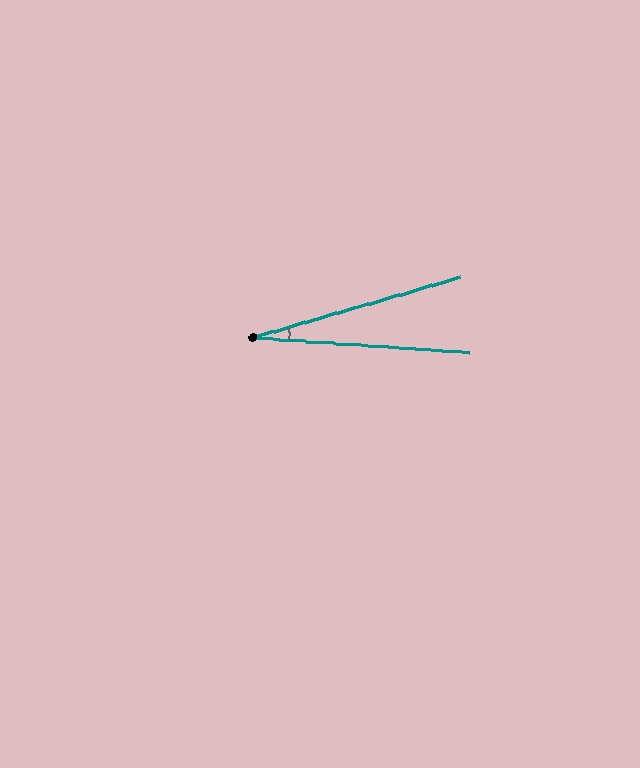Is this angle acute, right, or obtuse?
It is acute.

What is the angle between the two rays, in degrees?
Approximately 20 degrees.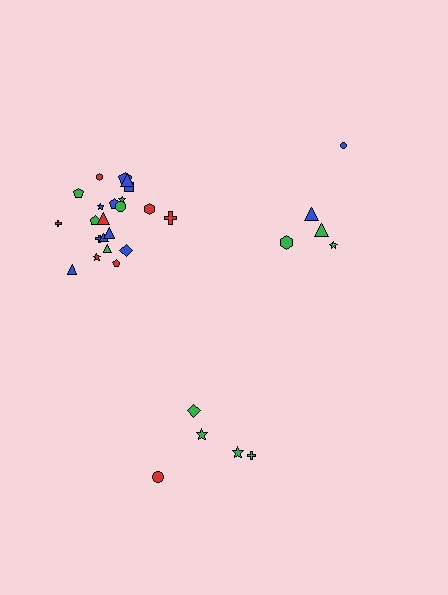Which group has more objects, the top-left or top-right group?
The top-left group.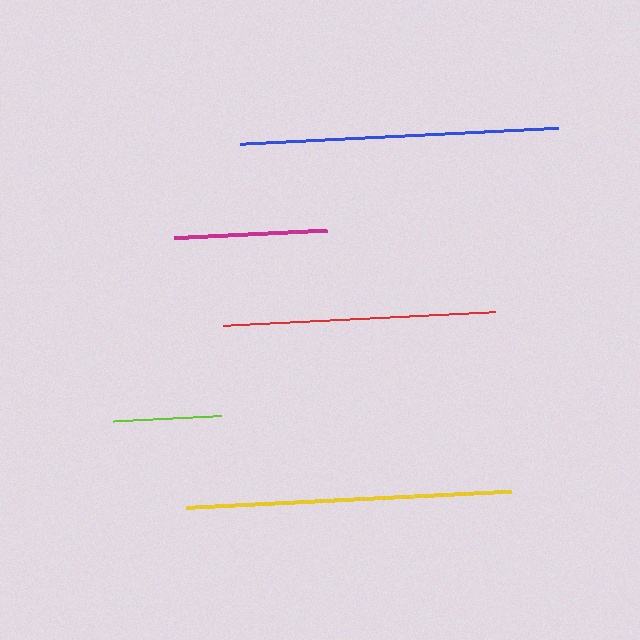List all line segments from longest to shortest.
From longest to shortest: yellow, blue, red, magenta, lime.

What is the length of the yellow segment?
The yellow segment is approximately 325 pixels long.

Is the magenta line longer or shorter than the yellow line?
The yellow line is longer than the magenta line.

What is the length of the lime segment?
The lime segment is approximately 108 pixels long.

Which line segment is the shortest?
The lime line is the shortest at approximately 108 pixels.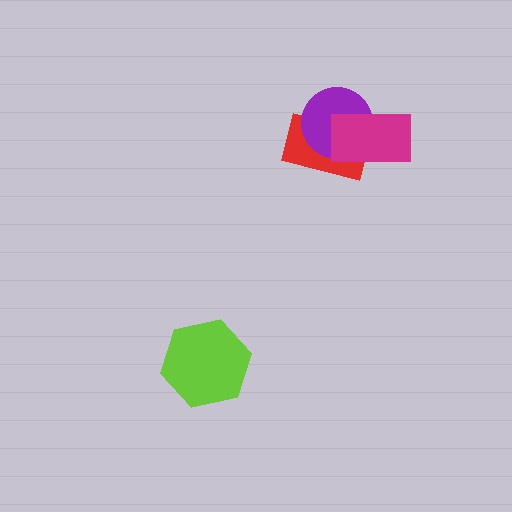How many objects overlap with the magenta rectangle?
2 objects overlap with the magenta rectangle.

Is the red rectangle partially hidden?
Yes, it is partially covered by another shape.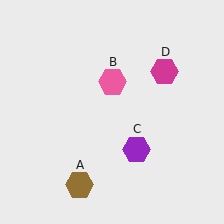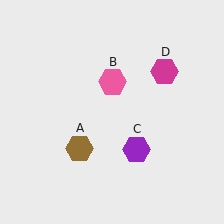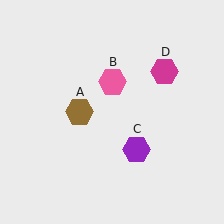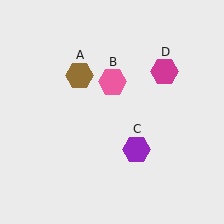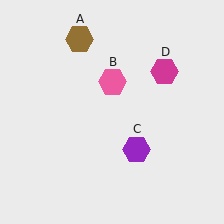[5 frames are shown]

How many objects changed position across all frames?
1 object changed position: brown hexagon (object A).